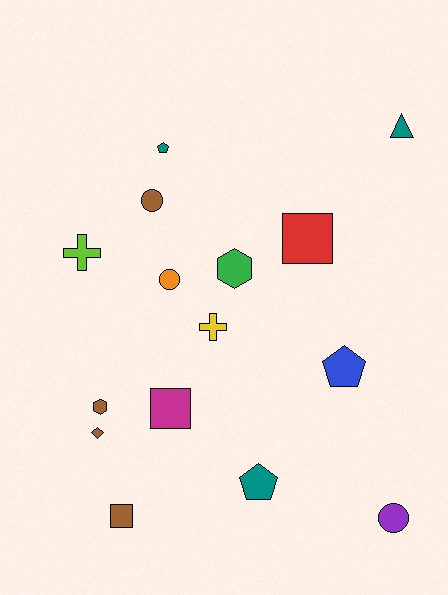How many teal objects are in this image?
There are 3 teal objects.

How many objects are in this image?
There are 15 objects.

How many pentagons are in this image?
There are 3 pentagons.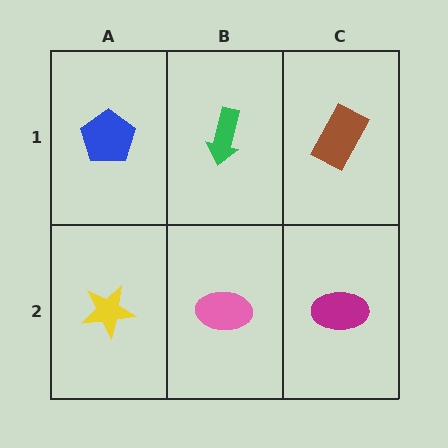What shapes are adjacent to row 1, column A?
A yellow star (row 2, column A), a green arrow (row 1, column B).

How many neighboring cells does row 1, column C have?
2.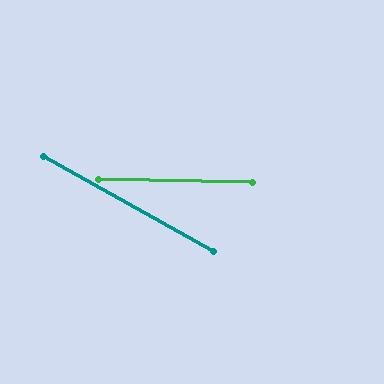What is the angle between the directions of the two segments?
Approximately 28 degrees.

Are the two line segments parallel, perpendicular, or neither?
Neither parallel nor perpendicular — they differ by about 28°.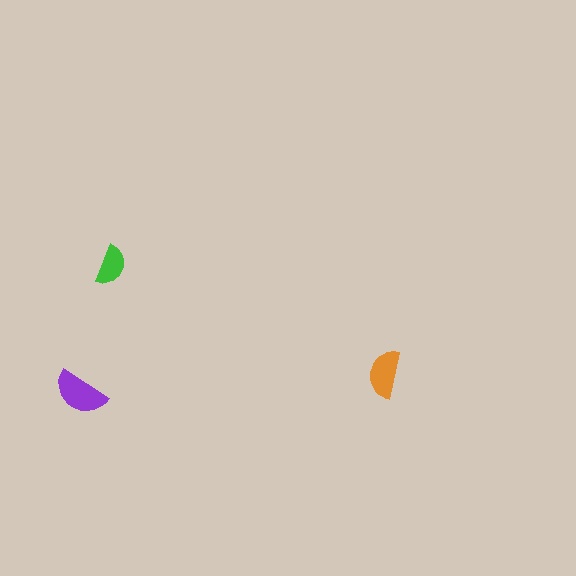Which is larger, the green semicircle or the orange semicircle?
The orange one.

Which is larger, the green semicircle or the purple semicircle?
The purple one.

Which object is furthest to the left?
The purple semicircle is leftmost.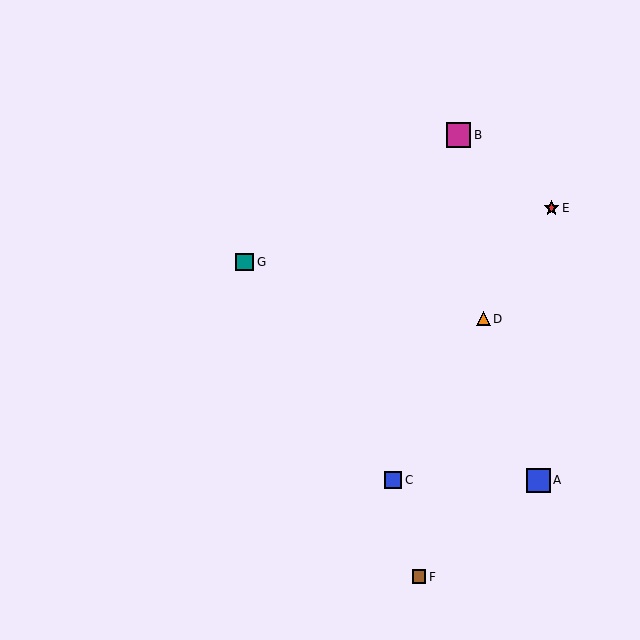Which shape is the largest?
The magenta square (labeled B) is the largest.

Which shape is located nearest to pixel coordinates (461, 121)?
The magenta square (labeled B) at (458, 135) is nearest to that location.